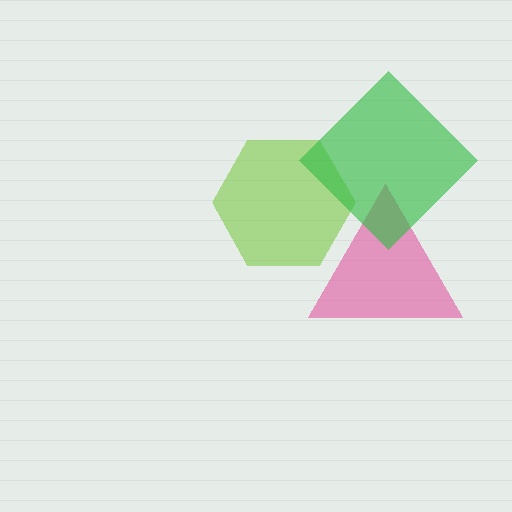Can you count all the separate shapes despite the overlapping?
Yes, there are 3 separate shapes.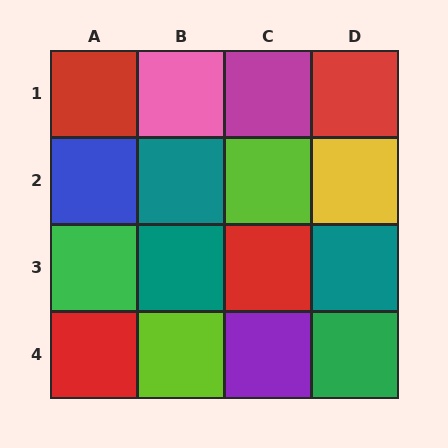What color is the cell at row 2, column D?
Yellow.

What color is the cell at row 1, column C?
Magenta.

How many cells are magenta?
1 cell is magenta.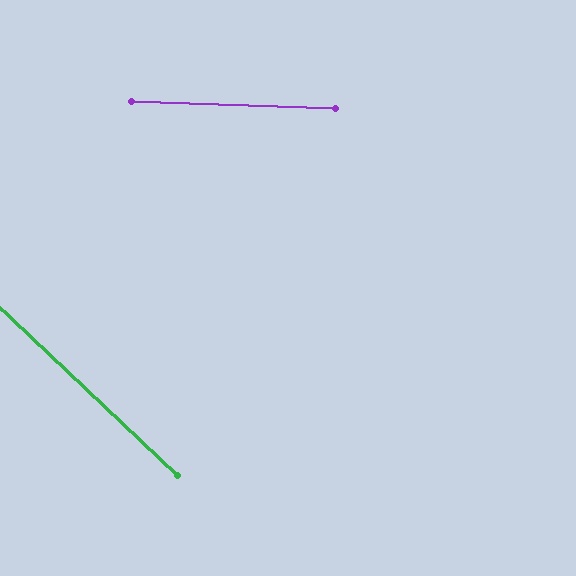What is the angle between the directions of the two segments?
Approximately 41 degrees.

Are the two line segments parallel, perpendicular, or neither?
Neither parallel nor perpendicular — they differ by about 41°.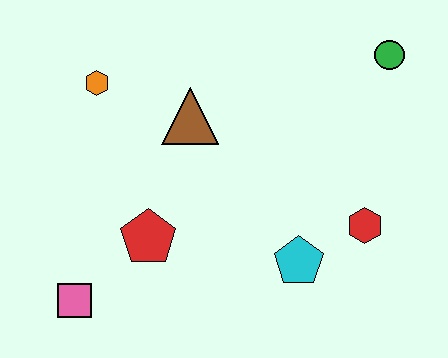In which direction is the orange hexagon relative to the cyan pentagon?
The orange hexagon is to the left of the cyan pentagon.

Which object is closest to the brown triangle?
The orange hexagon is closest to the brown triangle.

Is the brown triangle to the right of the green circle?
No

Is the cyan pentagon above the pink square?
Yes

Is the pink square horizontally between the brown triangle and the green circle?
No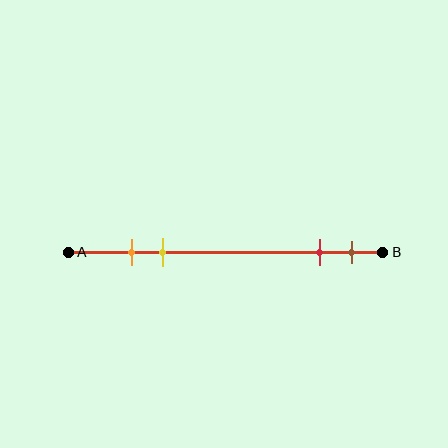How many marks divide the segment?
There are 4 marks dividing the segment.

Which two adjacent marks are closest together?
The orange and yellow marks are the closest adjacent pair.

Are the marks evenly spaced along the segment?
No, the marks are not evenly spaced.